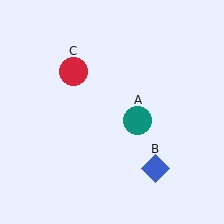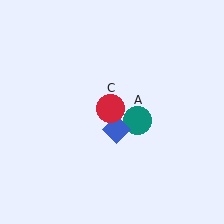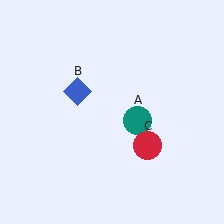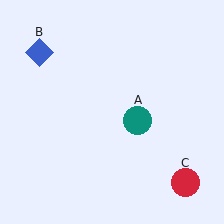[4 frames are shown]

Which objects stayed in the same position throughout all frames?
Teal circle (object A) remained stationary.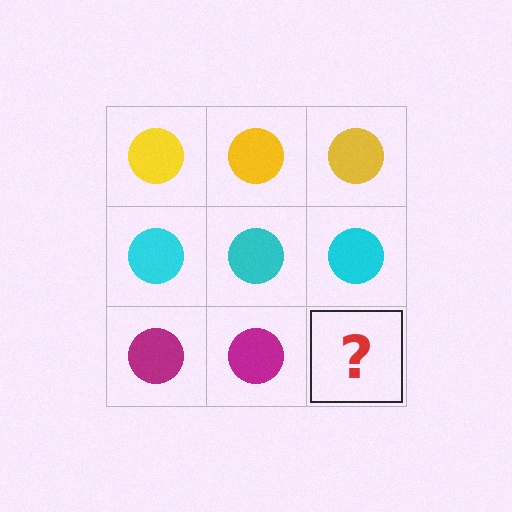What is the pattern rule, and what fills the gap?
The rule is that each row has a consistent color. The gap should be filled with a magenta circle.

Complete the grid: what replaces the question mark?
The question mark should be replaced with a magenta circle.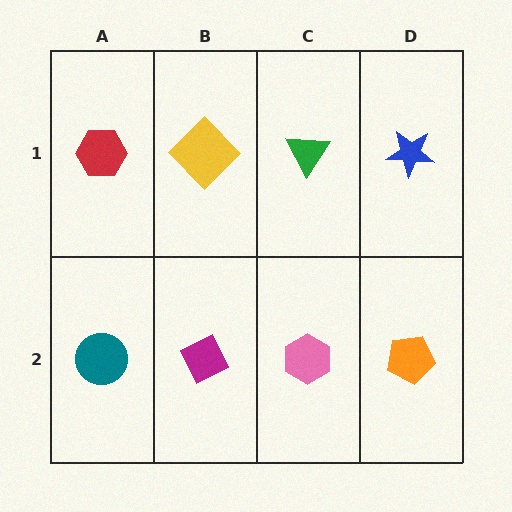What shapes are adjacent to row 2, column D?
A blue star (row 1, column D), a pink hexagon (row 2, column C).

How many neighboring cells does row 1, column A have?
2.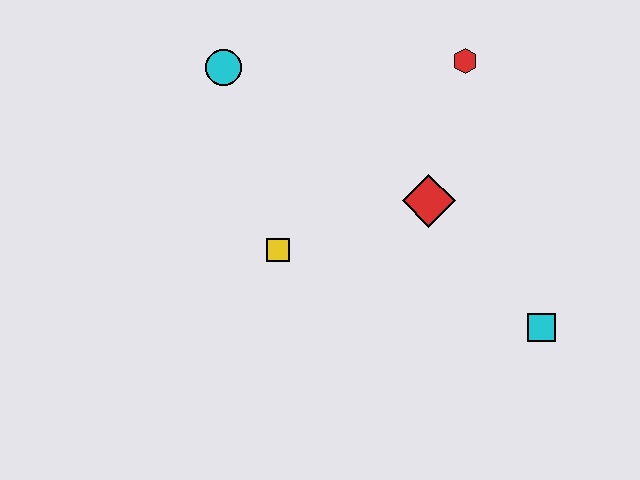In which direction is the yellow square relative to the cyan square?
The yellow square is to the left of the cyan square.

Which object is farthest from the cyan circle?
The cyan square is farthest from the cyan circle.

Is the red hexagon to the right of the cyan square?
No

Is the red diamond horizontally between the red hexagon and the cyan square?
No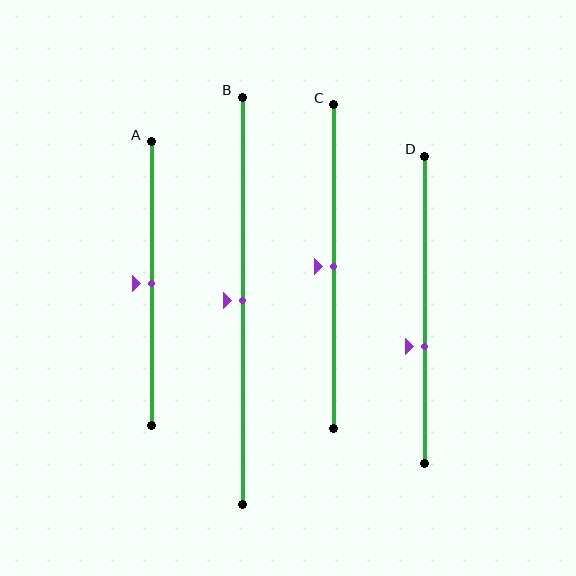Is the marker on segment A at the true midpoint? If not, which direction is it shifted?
Yes, the marker on segment A is at the true midpoint.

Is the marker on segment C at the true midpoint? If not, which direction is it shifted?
Yes, the marker on segment C is at the true midpoint.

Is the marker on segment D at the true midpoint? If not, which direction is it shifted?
No, the marker on segment D is shifted downward by about 12% of the segment length.